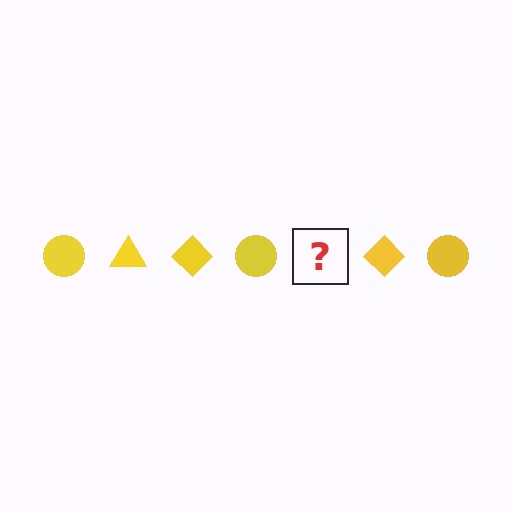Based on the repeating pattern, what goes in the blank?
The blank should be a yellow triangle.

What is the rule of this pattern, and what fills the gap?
The rule is that the pattern cycles through circle, triangle, diamond shapes in yellow. The gap should be filled with a yellow triangle.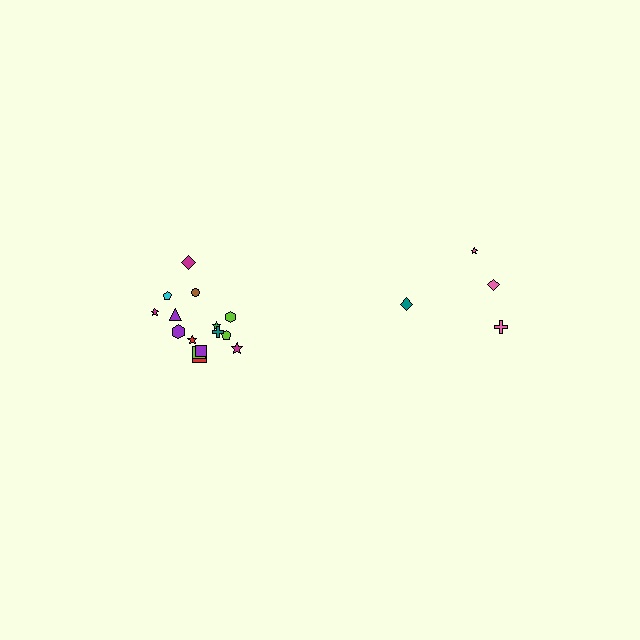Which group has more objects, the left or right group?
The left group.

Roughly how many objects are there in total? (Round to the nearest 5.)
Roughly 20 objects in total.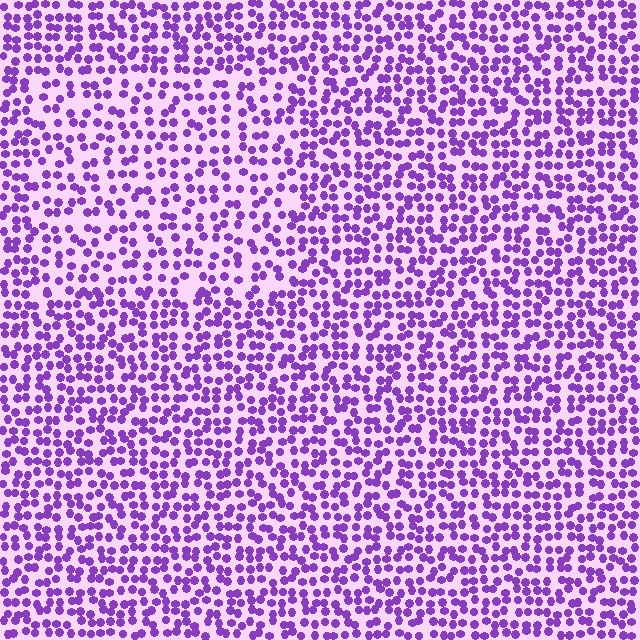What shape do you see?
I see a rectangle.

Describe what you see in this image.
The image contains small purple elements arranged at two different densities. A rectangle-shaped region is visible where the elements are less densely packed than the surrounding area.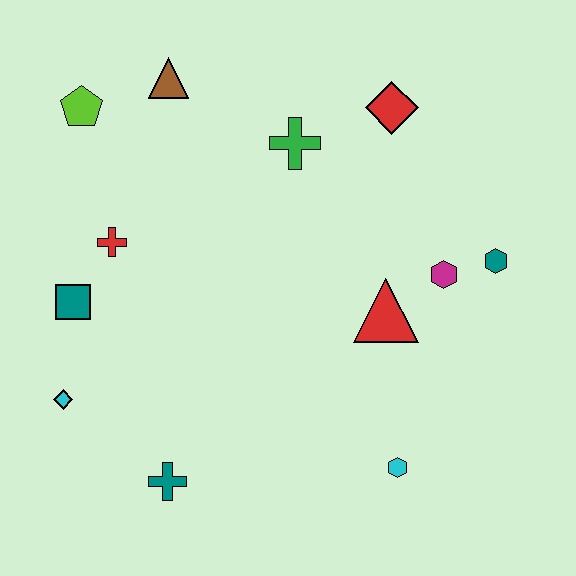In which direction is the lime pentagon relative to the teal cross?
The lime pentagon is above the teal cross.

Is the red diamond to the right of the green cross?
Yes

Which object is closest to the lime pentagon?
The brown triangle is closest to the lime pentagon.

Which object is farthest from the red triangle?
The lime pentagon is farthest from the red triangle.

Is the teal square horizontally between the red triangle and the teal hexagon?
No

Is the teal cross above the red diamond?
No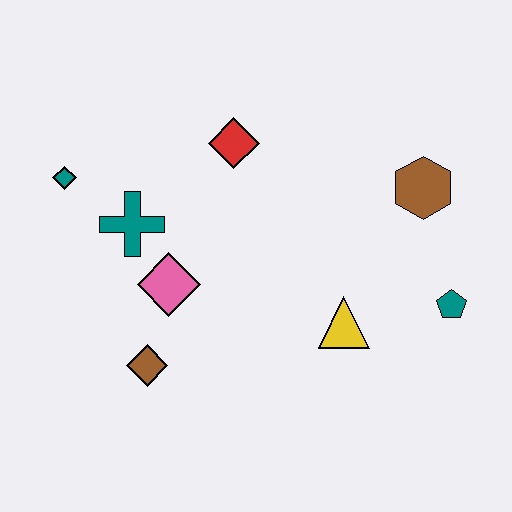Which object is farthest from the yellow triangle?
The teal diamond is farthest from the yellow triangle.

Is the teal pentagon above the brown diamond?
Yes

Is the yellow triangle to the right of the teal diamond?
Yes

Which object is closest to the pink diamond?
The teal cross is closest to the pink diamond.